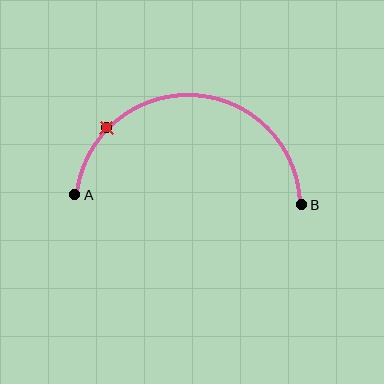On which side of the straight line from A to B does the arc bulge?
The arc bulges above the straight line connecting A and B.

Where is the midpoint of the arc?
The arc midpoint is the point on the curve farthest from the straight line joining A and B. It sits above that line.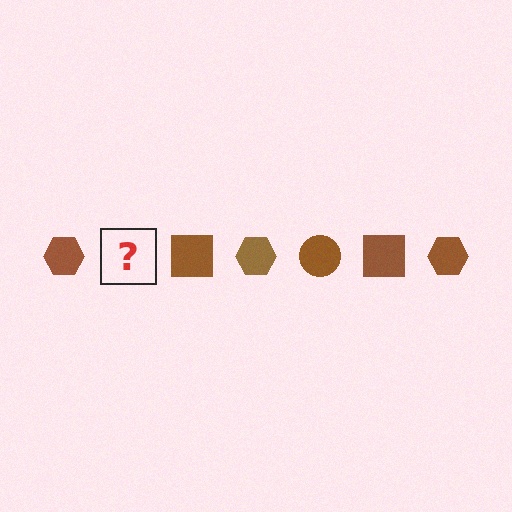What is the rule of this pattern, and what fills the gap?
The rule is that the pattern cycles through hexagon, circle, square shapes in brown. The gap should be filled with a brown circle.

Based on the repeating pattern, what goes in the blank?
The blank should be a brown circle.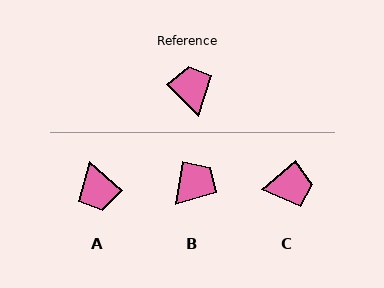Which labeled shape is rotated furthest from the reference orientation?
A, about 177 degrees away.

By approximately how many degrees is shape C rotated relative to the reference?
Approximately 96 degrees clockwise.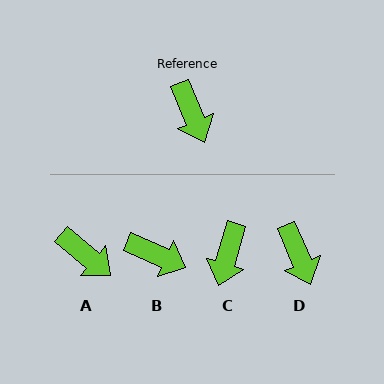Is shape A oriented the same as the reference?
No, it is off by about 27 degrees.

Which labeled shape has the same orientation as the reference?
D.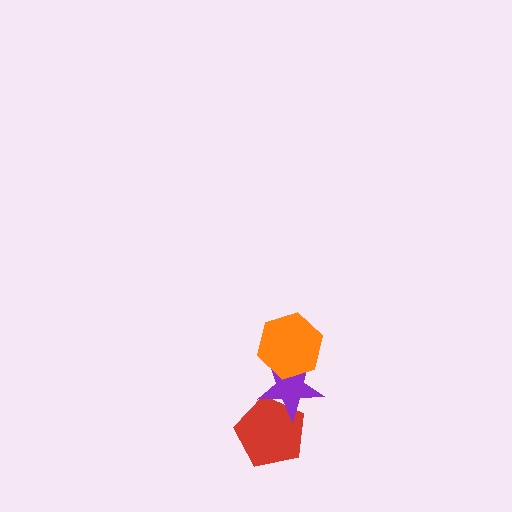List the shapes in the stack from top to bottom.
From top to bottom: the orange hexagon, the purple star, the red pentagon.